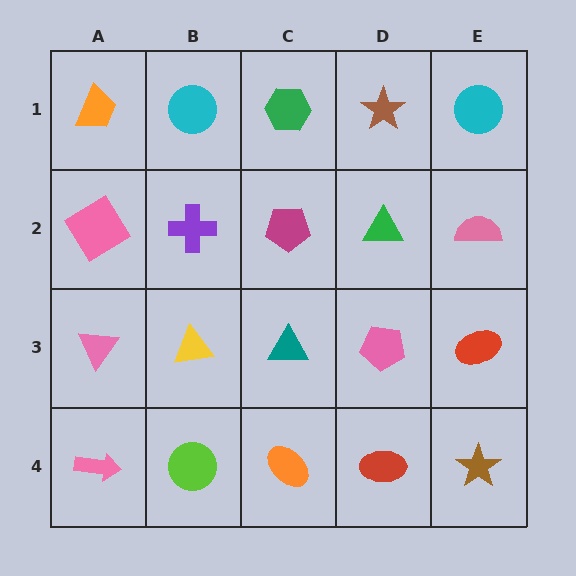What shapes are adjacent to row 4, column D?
A pink pentagon (row 3, column D), an orange ellipse (row 4, column C), a brown star (row 4, column E).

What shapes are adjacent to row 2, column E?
A cyan circle (row 1, column E), a red ellipse (row 3, column E), a green triangle (row 2, column D).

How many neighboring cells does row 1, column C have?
3.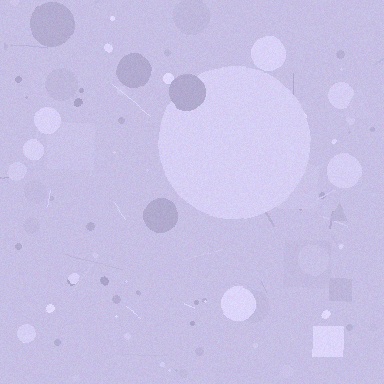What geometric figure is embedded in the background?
A circle is embedded in the background.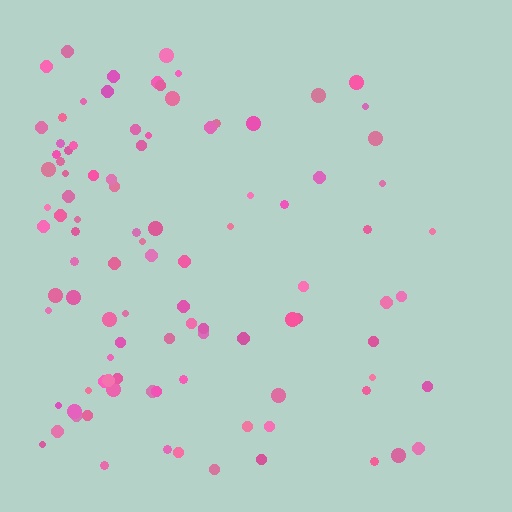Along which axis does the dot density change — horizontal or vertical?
Horizontal.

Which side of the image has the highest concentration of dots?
The left.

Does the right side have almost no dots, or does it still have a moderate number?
Still a moderate number, just noticeably fewer than the left.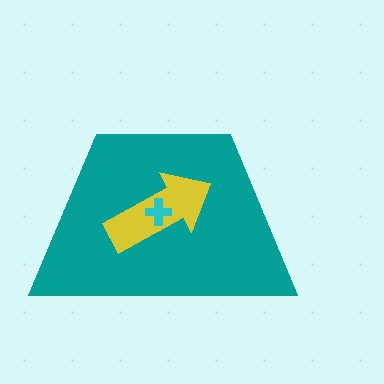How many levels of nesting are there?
3.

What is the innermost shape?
The cyan cross.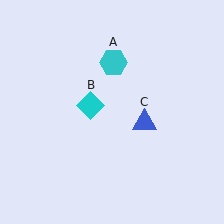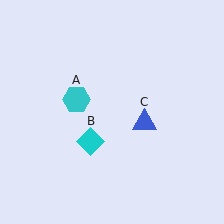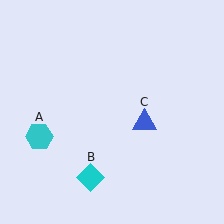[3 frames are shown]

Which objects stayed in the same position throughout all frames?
Blue triangle (object C) remained stationary.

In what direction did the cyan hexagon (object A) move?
The cyan hexagon (object A) moved down and to the left.